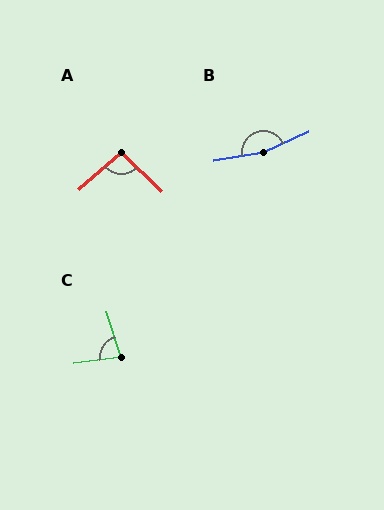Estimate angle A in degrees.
Approximately 95 degrees.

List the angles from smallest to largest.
C (81°), A (95°), B (165°).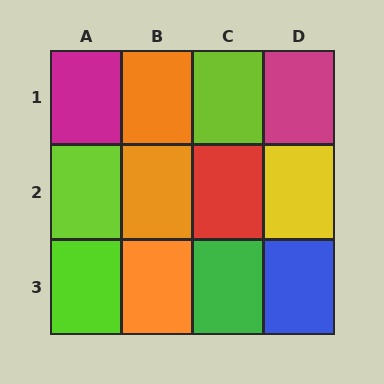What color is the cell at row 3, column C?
Green.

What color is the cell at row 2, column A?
Lime.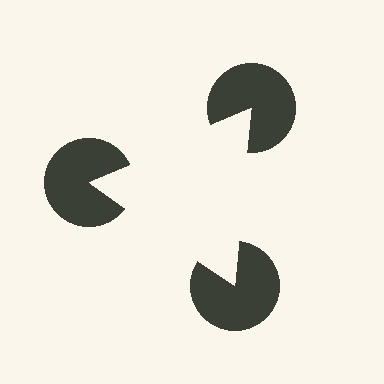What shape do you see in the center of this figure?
An illusory triangle — its edges are inferred from the aligned wedge cuts in the pac-man discs, not physically drawn.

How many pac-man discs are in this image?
There are 3 — one at each vertex of the illusory triangle.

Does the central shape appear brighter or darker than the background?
It typically appears slightly brighter than the background, even though no actual brightness change is drawn.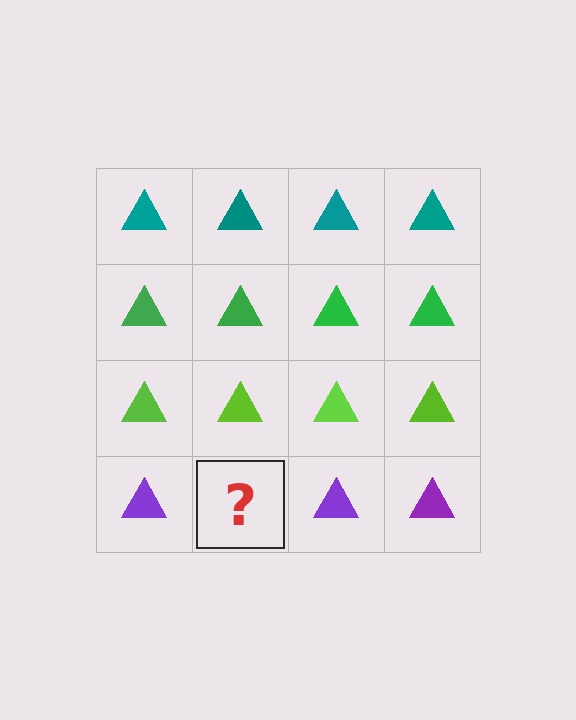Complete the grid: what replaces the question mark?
The question mark should be replaced with a purple triangle.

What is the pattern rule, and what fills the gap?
The rule is that each row has a consistent color. The gap should be filled with a purple triangle.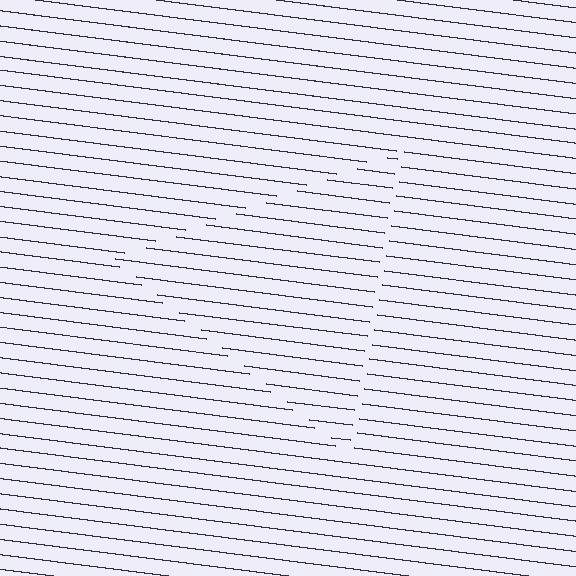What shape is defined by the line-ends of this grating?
An illusory triangle. The interior of the shape contains the same grating, shifted by half a period — the contour is defined by the phase discontinuity where line-ends from the inner and outer gratings abut.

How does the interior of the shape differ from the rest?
The interior of the shape contains the same grating, shifted by half a period — the contour is defined by the phase discontinuity where line-ends from the inner and outer gratings abut.